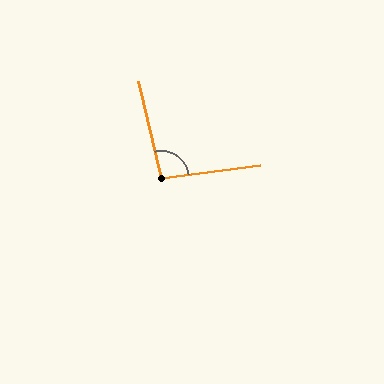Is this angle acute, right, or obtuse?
It is obtuse.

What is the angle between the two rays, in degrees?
Approximately 96 degrees.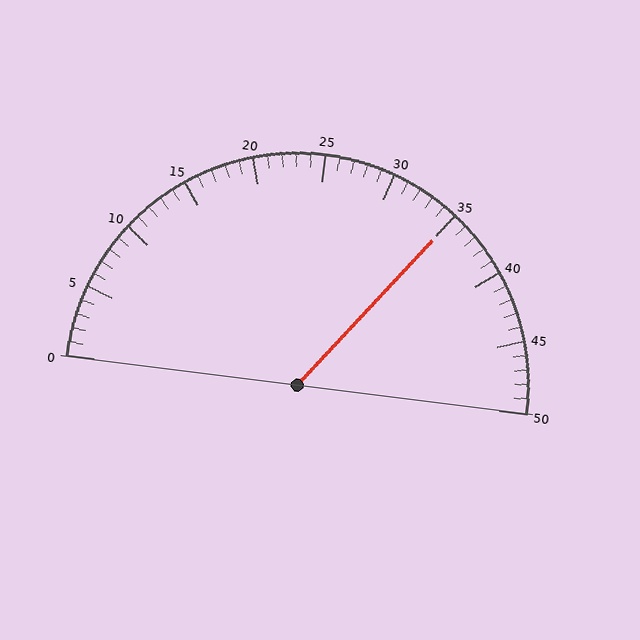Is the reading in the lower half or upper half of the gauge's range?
The reading is in the upper half of the range (0 to 50).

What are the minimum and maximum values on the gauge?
The gauge ranges from 0 to 50.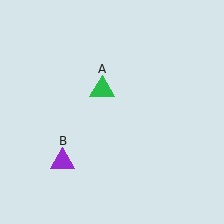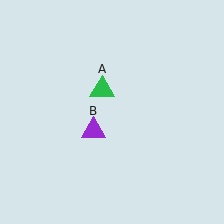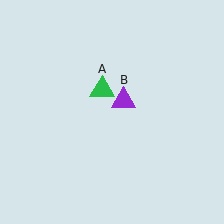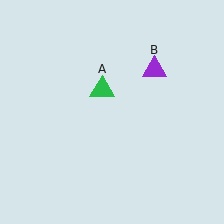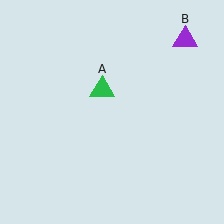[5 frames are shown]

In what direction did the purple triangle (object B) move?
The purple triangle (object B) moved up and to the right.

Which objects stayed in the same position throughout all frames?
Green triangle (object A) remained stationary.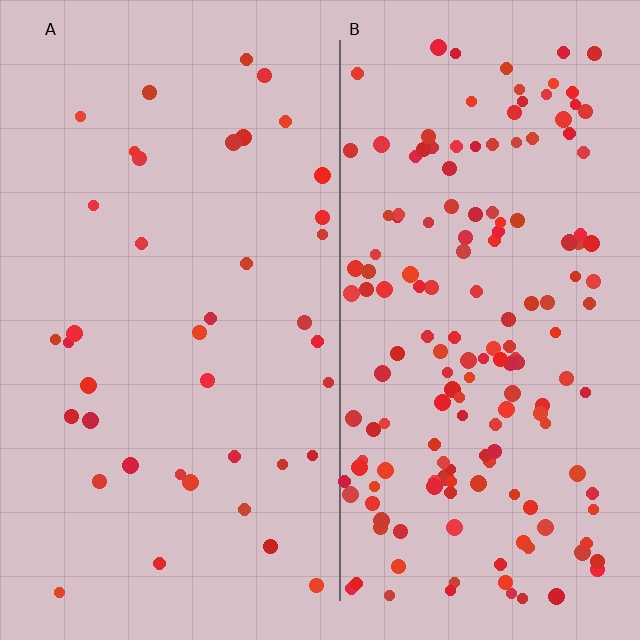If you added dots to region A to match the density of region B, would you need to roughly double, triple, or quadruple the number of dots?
Approximately quadruple.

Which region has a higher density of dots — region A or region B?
B (the right).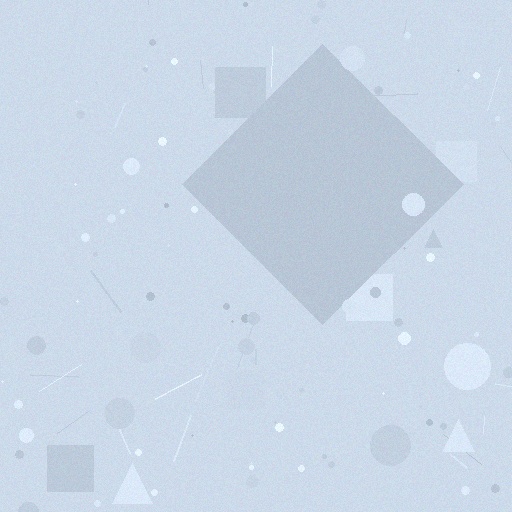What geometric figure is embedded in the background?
A diamond is embedded in the background.